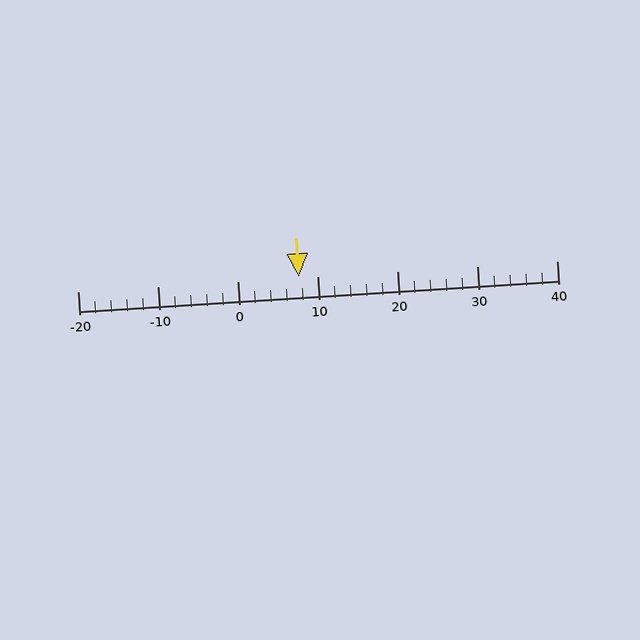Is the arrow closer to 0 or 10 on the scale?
The arrow is closer to 10.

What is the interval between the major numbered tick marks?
The major tick marks are spaced 10 units apart.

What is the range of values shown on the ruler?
The ruler shows values from -20 to 40.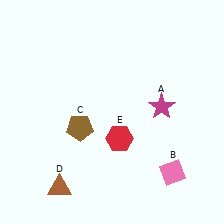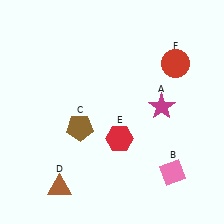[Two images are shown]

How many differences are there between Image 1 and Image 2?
There is 1 difference between the two images.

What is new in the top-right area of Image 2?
A red circle (F) was added in the top-right area of Image 2.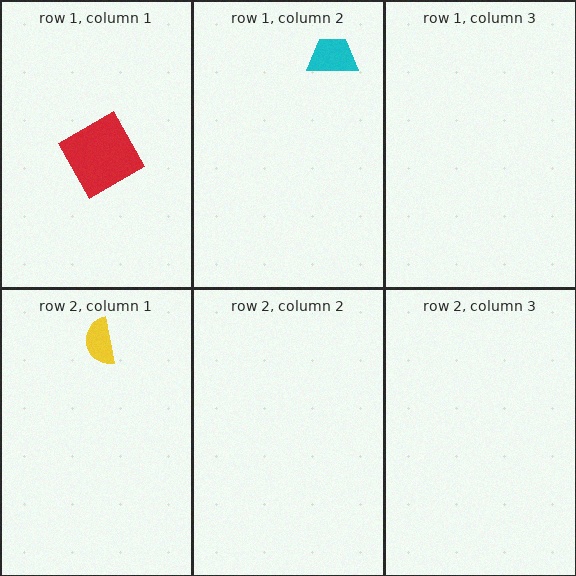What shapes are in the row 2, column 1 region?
The yellow semicircle.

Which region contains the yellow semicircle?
The row 2, column 1 region.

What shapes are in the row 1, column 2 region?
The cyan trapezoid.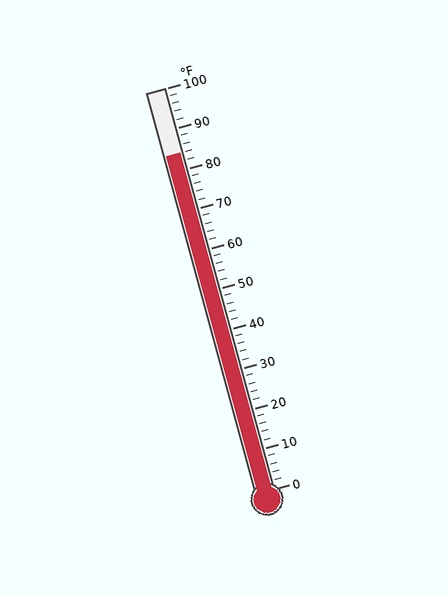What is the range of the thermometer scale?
The thermometer scale ranges from 0°F to 100°F.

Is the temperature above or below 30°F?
The temperature is above 30°F.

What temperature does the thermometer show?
The thermometer shows approximately 84°F.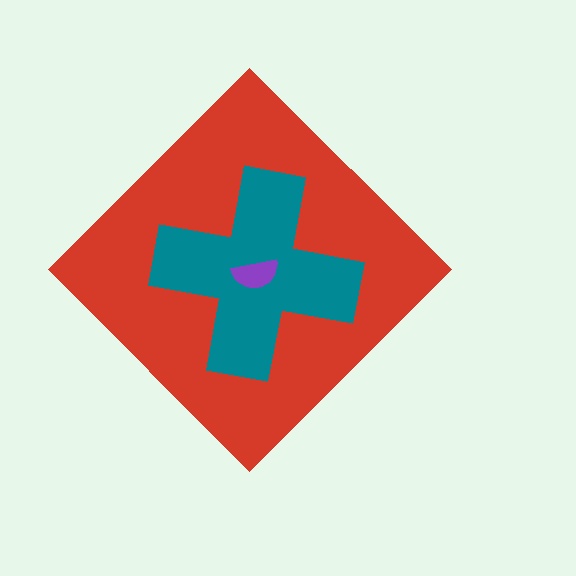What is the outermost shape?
The red diamond.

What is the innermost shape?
The purple semicircle.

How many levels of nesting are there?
3.